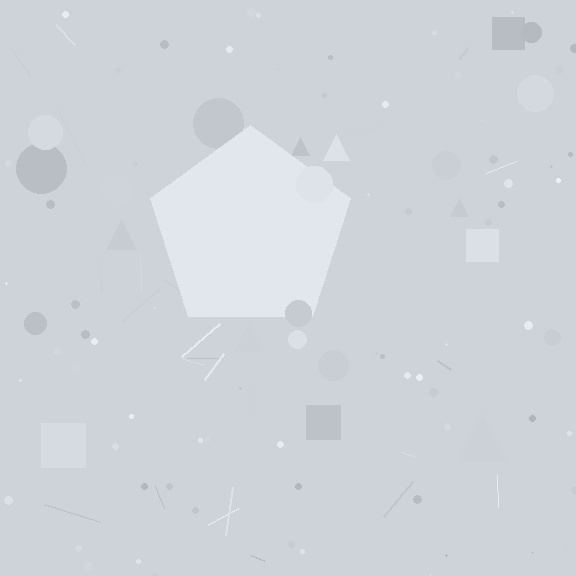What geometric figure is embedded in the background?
A pentagon is embedded in the background.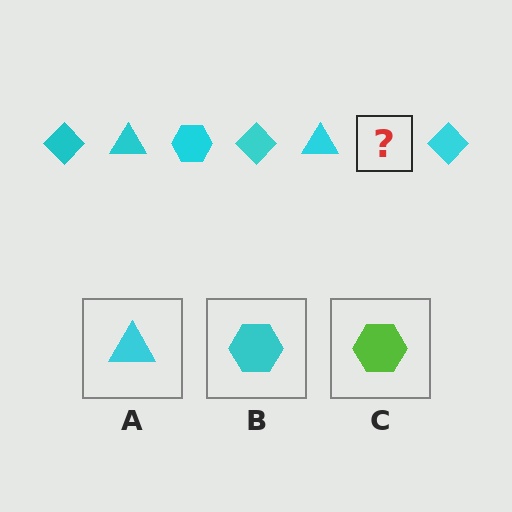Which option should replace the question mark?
Option B.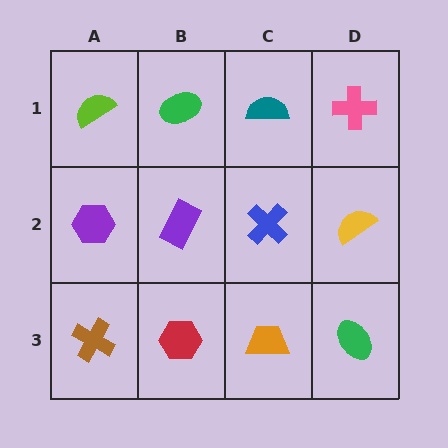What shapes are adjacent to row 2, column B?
A green ellipse (row 1, column B), a red hexagon (row 3, column B), a purple hexagon (row 2, column A), a blue cross (row 2, column C).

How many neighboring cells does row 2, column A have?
3.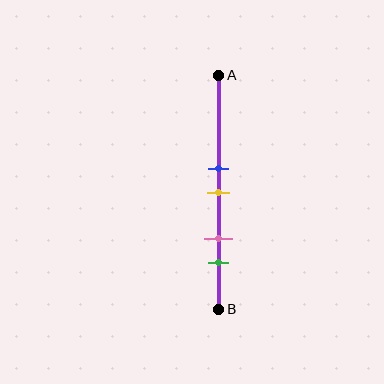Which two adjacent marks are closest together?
The blue and yellow marks are the closest adjacent pair.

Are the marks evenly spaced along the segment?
No, the marks are not evenly spaced.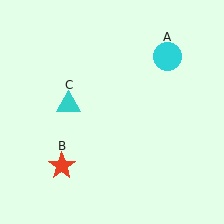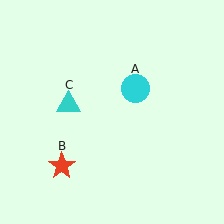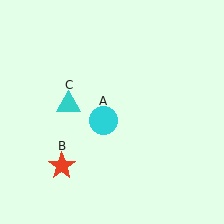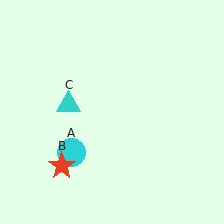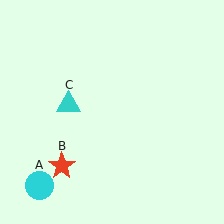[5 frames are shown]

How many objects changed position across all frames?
1 object changed position: cyan circle (object A).